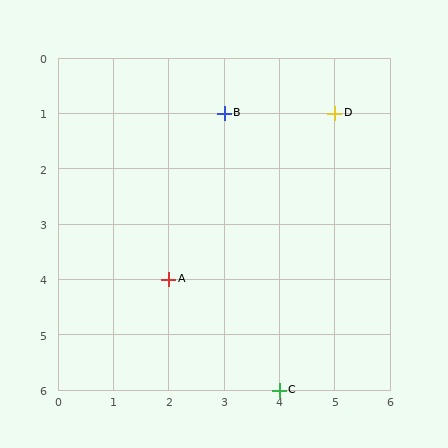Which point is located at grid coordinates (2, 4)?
Point A is at (2, 4).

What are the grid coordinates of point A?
Point A is at grid coordinates (2, 4).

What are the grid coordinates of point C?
Point C is at grid coordinates (4, 6).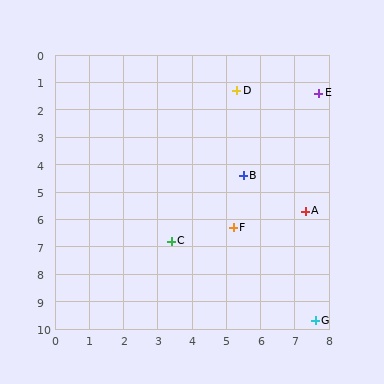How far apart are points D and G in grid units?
Points D and G are about 8.7 grid units apart.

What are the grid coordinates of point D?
Point D is at approximately (5.3, 1.3).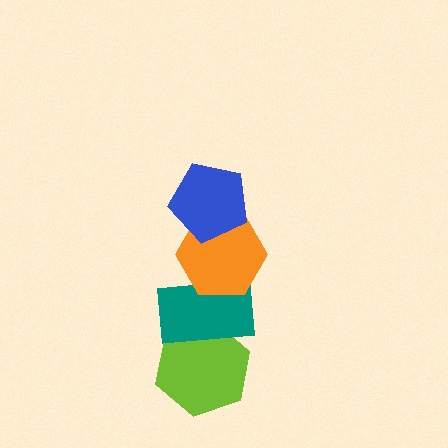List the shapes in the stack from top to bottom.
From top to bottom: the blue pentagon, the orange hexagon, the teal rectangle, the lime hexagon.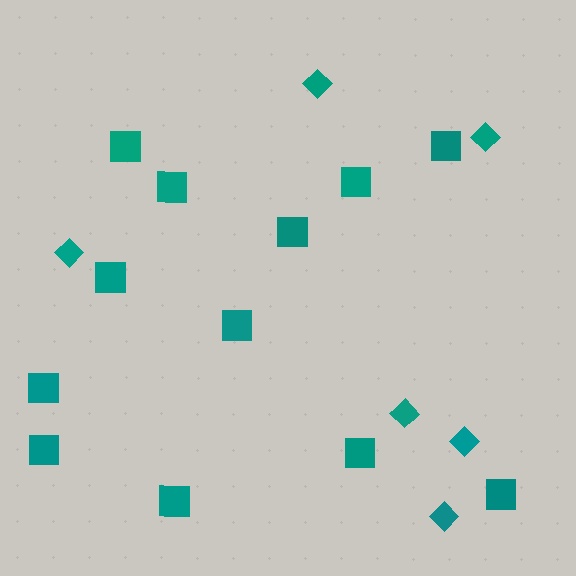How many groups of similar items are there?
There are 2 groups: one group of squares (12) and one group of diamonds (6).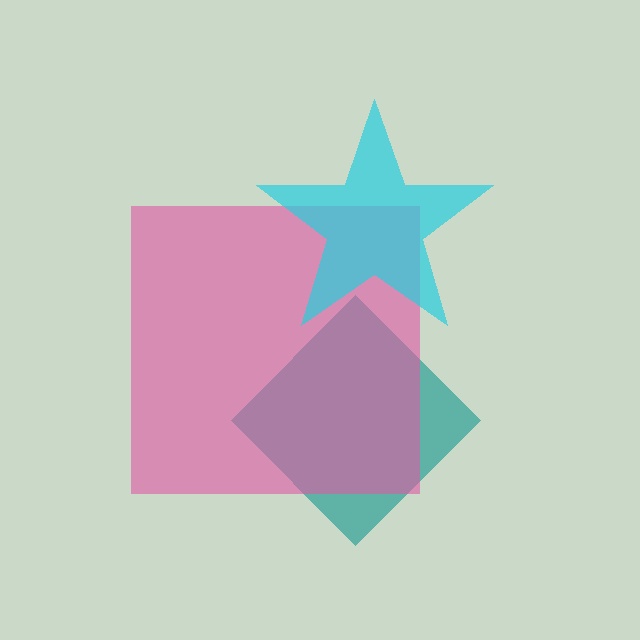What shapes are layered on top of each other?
The layered shapes are: a teal diamond, a pink square, a cyan star.